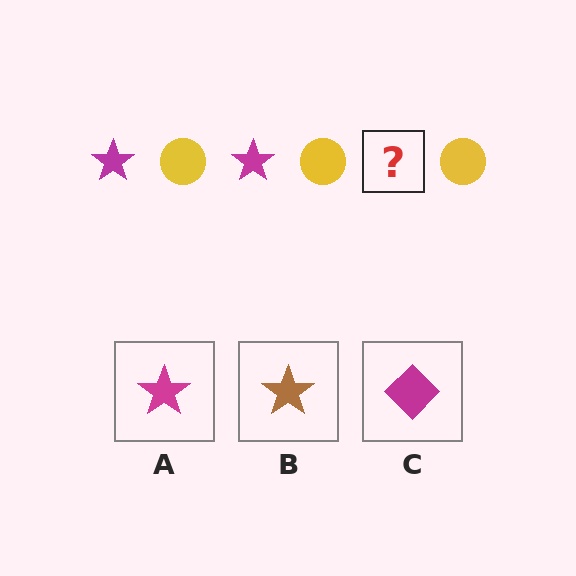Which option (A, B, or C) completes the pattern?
A.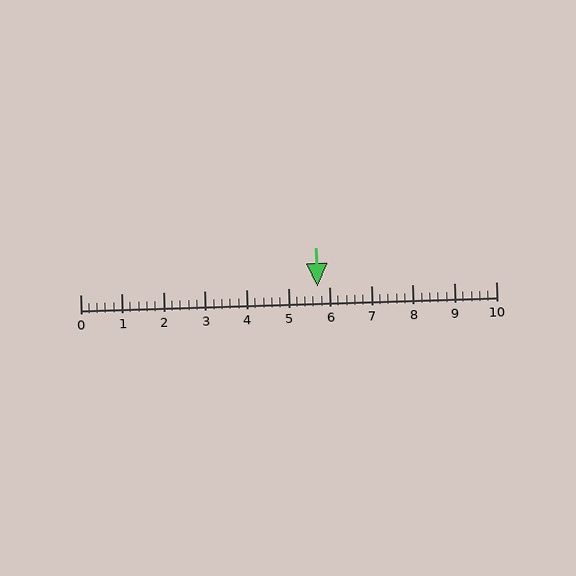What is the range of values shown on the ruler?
The ruler shows values from 0 to 10.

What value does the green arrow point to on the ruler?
The green arrow points to approximately 5.7.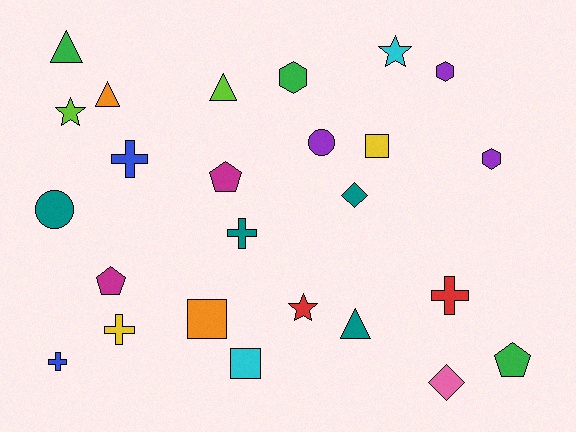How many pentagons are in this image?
There are 3 pentagons.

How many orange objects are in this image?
There are 2 orange objects.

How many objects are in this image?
There are 25 objects.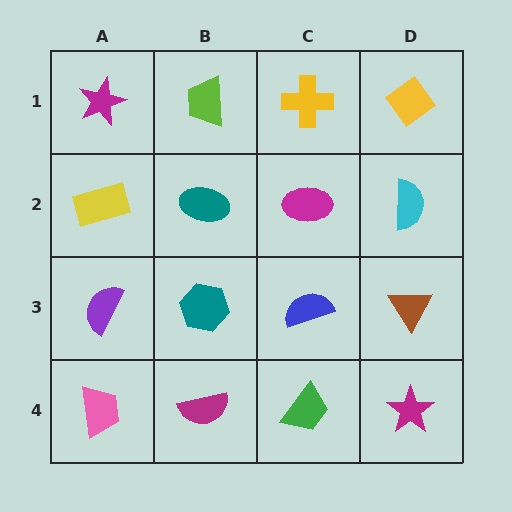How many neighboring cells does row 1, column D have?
2.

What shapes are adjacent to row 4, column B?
A teal hexagon (row 3, column B), a pink trapezoid (row 4, column A), a green trapezoid (row 4, column C).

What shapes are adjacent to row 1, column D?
A cyan semicircle (row 2, column D), a yellow cross (row 1, column C).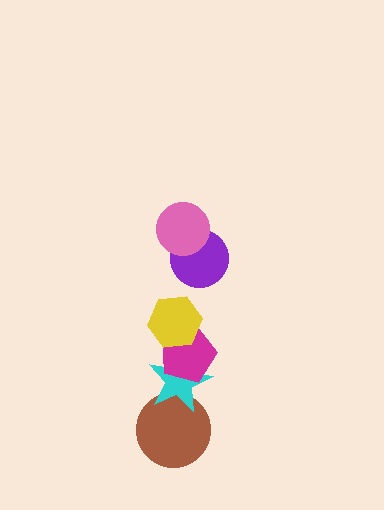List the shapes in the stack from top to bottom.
From top to bottom: the pink circle, the purple circle, the yellow hexagon, the magenta pentagon, the cyan star, the brown circle.